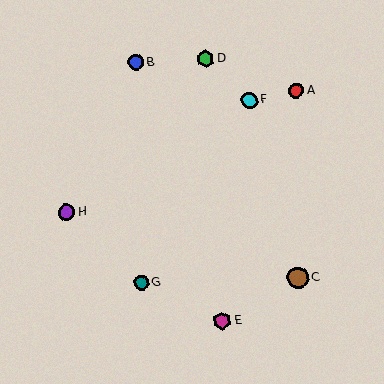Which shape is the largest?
The brown circle (labeled C) is the largest.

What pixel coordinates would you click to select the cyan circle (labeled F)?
Click at (250, 100) to select the cyan circle F.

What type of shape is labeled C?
Shape C is a brown circle.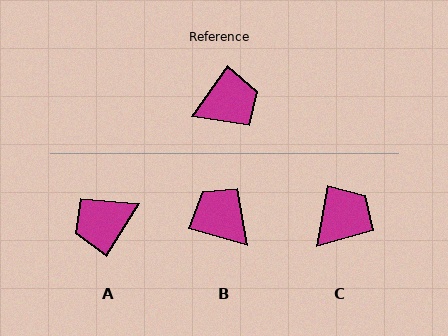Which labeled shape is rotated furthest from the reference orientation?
A, about 176 degrees away.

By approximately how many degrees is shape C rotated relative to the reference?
Approximately 25 degrees counter-clockwise.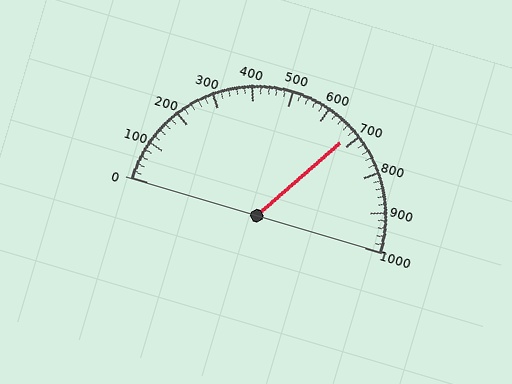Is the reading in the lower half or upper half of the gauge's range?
The reading is in the upper half of the range (0 to 1000).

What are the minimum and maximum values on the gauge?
The gauge ranges from 0 to 1000.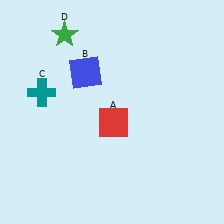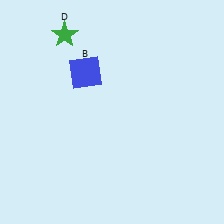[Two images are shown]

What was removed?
The teal cross (C), the red square (A) were removed in Image 2.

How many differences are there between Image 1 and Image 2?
There are 2 differences between the two images.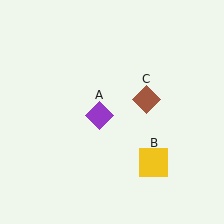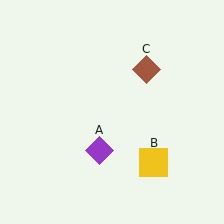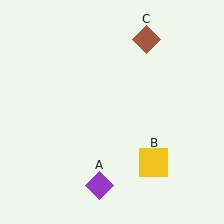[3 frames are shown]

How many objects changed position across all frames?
2 objects changed position: purple diamond (object A), brown diamond (object C).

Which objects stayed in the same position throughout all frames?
Yellow square (object B) remained stationary.